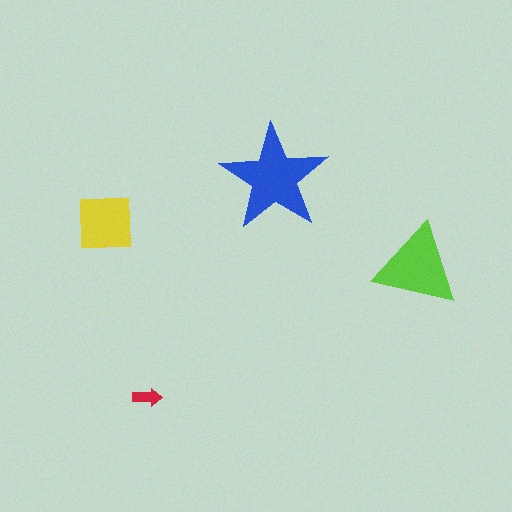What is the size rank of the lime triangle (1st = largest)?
2nd.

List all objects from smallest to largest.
The red arrow, the yellow square, the lime triangle, the blue star.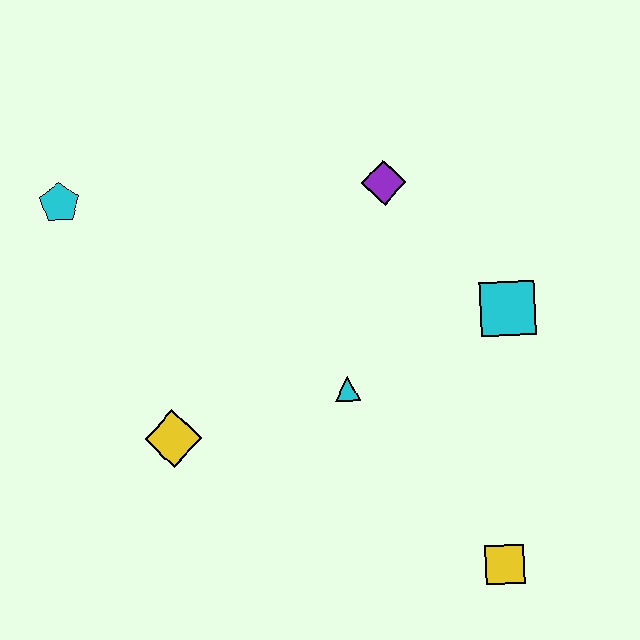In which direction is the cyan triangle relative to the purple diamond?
The cyan triangle is below the purple diamond.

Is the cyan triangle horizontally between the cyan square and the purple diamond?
No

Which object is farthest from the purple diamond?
The yellow square is farthest from the purple diamond.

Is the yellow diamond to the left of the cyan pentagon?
No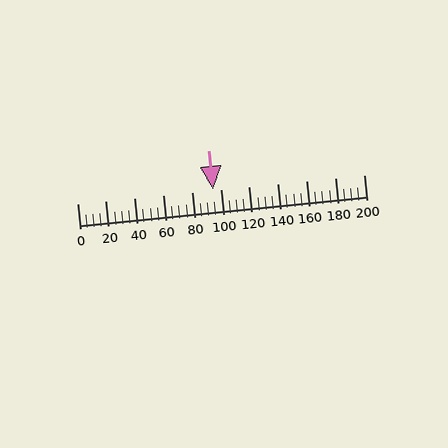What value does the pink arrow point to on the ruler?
The pink arrow points to approximately 95.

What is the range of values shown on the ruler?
The ruler shows values from 0 to 200.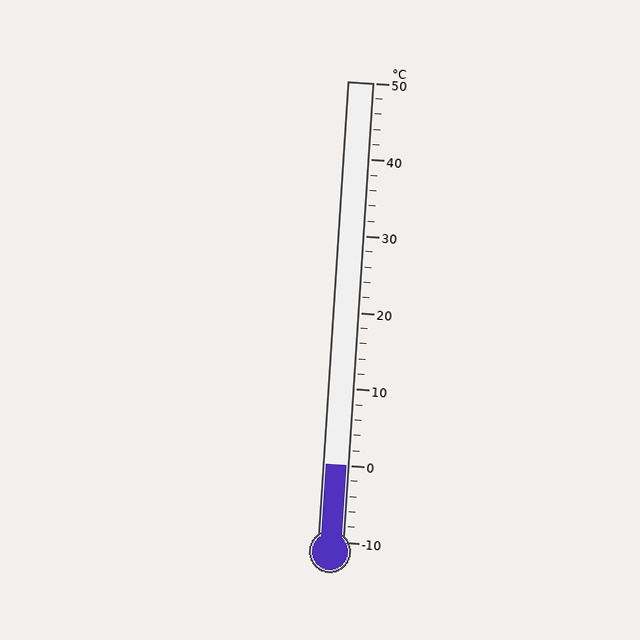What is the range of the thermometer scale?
The thermometer scale ranges from -10°C to 50°C.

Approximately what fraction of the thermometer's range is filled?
The thermometer is filled to approximately 15% of its range.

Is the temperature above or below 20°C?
The temperature is below 20°C.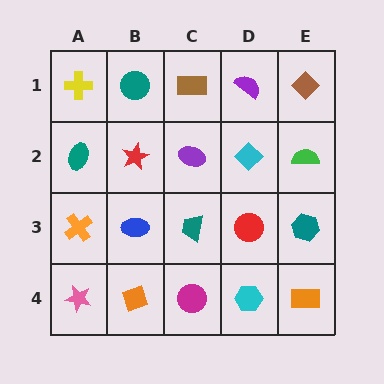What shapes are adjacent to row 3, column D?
A cyan diamond (row 2, column D), a cyan hexagon (row 4, column D), a teal trapezoid (row 3, column C), a teal hexagon (row 3, column E).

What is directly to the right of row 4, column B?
A magenta circle.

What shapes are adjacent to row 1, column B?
A red star (row 2, column B), a yellow cross (row 1, column A), a brown rectangle (row 1, column C).